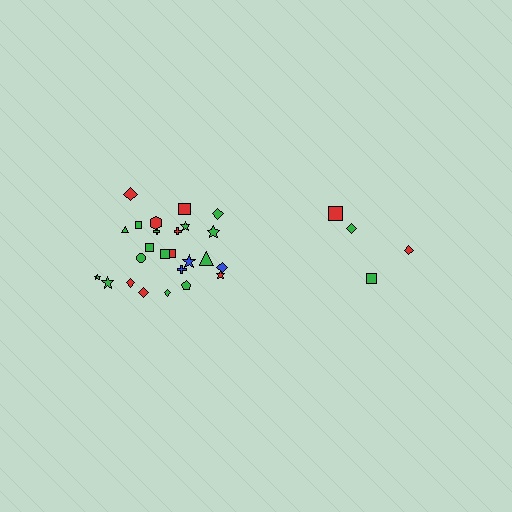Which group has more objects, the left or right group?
The left group.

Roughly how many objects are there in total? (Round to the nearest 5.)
Roughly 30 objects in total.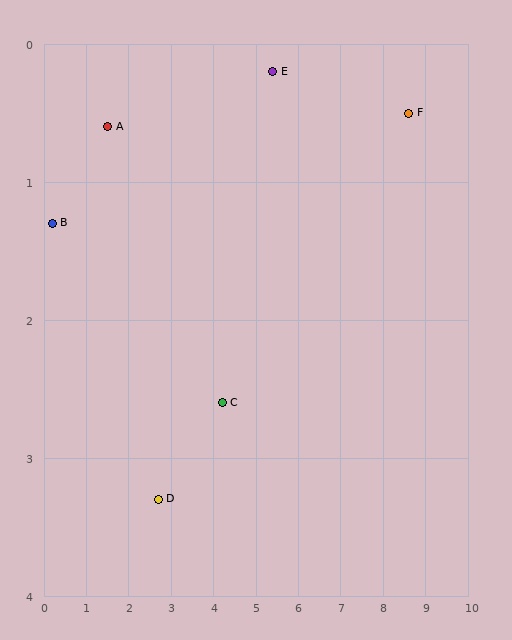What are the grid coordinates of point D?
Point D is at approximately (2.7, 3.3).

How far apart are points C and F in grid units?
Points C and F are about 4.9 grid units apart.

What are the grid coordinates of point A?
Point A is at approximately (1.5, 0.6).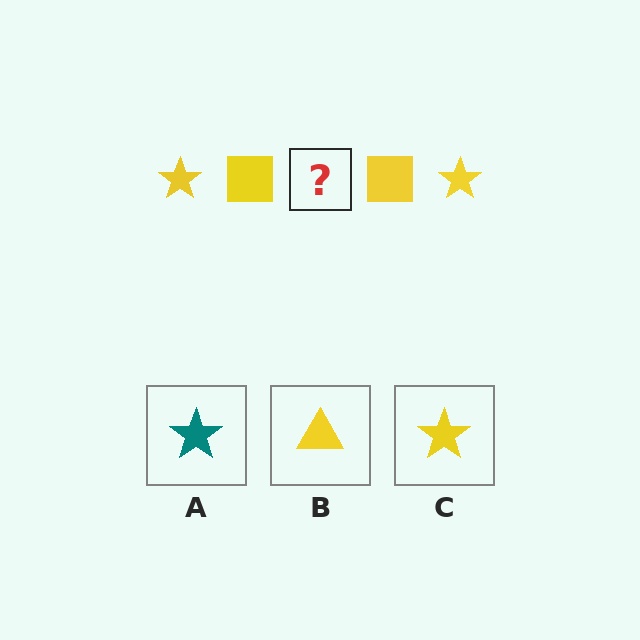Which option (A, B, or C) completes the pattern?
C.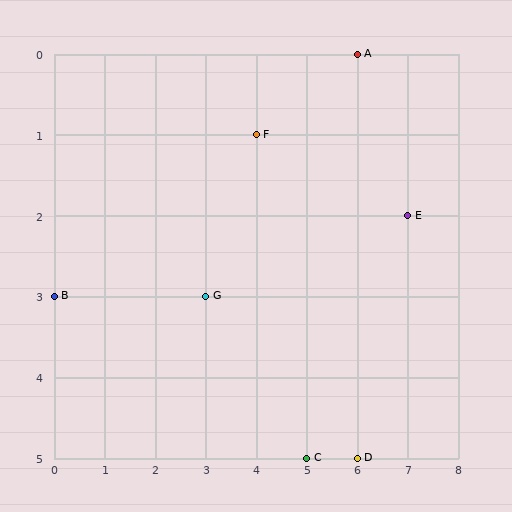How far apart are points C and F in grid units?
Points C and F are 1 column and 4 rows apart (about 4.1 grid units diagonally).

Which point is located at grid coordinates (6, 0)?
Point A is at (6, 0).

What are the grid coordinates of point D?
Point D is at grid coordinates (6, 5).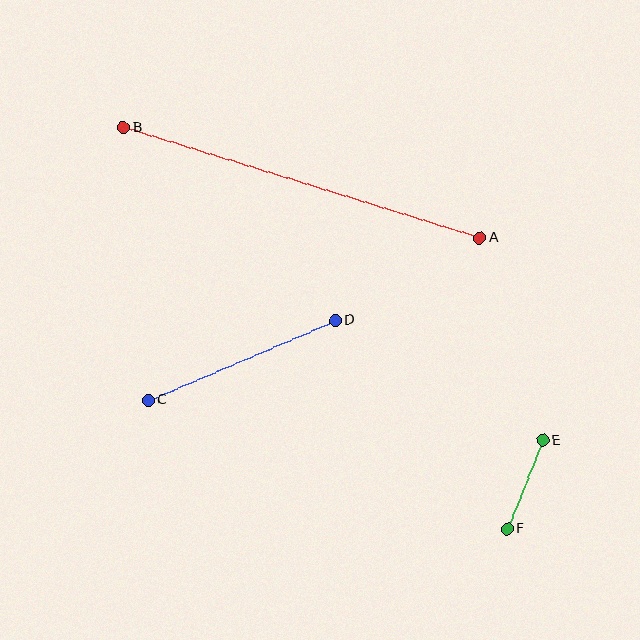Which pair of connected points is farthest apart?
Points A and B are farthest apart.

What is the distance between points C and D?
The distance is approximately 203 pixels.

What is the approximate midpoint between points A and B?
The midpoint is at approximately (301, 183) pixels.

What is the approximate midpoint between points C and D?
The midpoint is at approximately (242, 360) pixels.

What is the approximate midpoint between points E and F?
The midpoint is at approximately (525, 484) pixels.